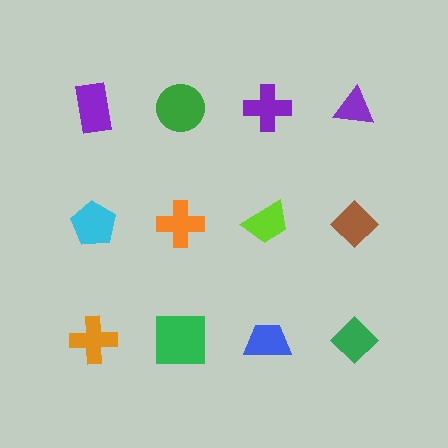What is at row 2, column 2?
An orange cross.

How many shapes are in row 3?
4 shapes.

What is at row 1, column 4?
A purple triangle.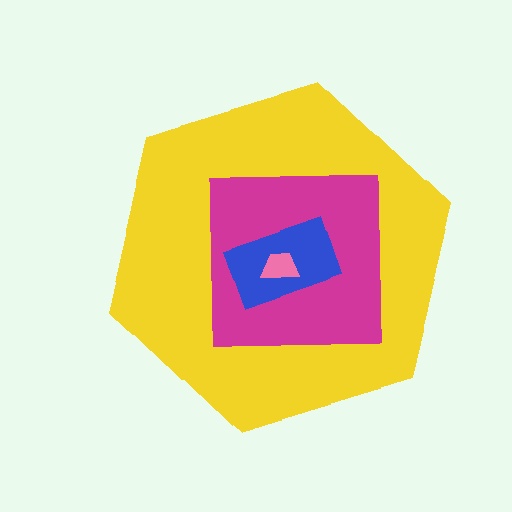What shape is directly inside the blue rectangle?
The pink trapezoid.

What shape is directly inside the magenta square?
The blue rectangle.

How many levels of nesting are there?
4.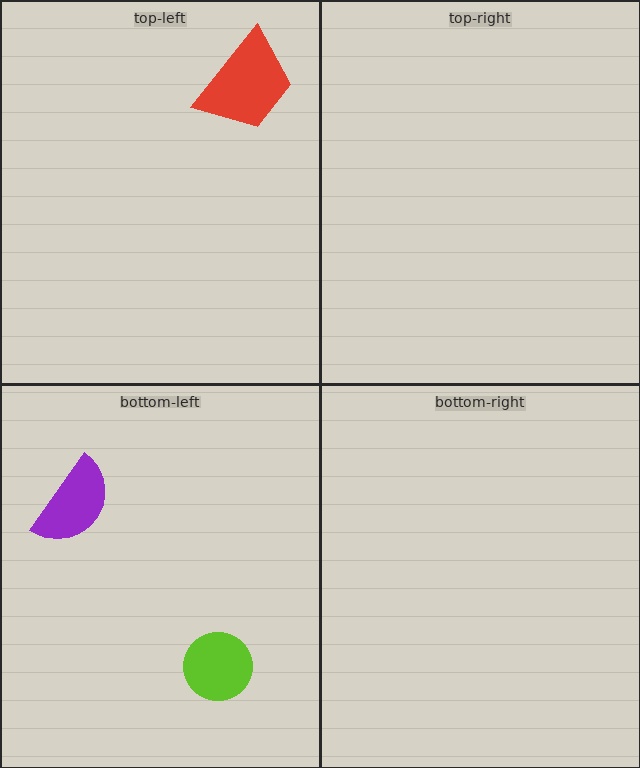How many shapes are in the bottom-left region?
2.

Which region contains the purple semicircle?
The bottom-left region.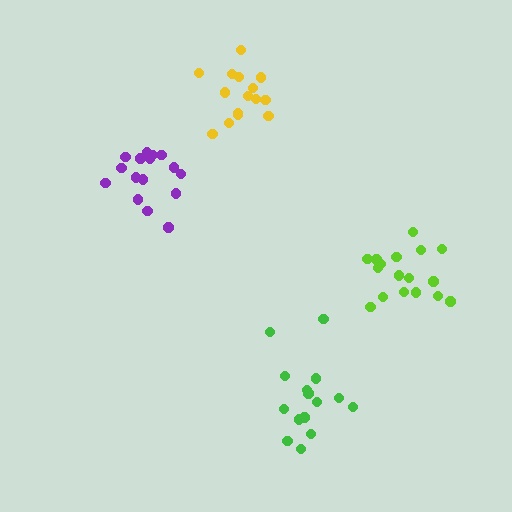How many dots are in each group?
Group 1: 15 dots, Group 2: 16 dots, Group 3: 17 dots, Group 4: 15 dots (63 total).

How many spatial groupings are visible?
There are 4 spatial groupings.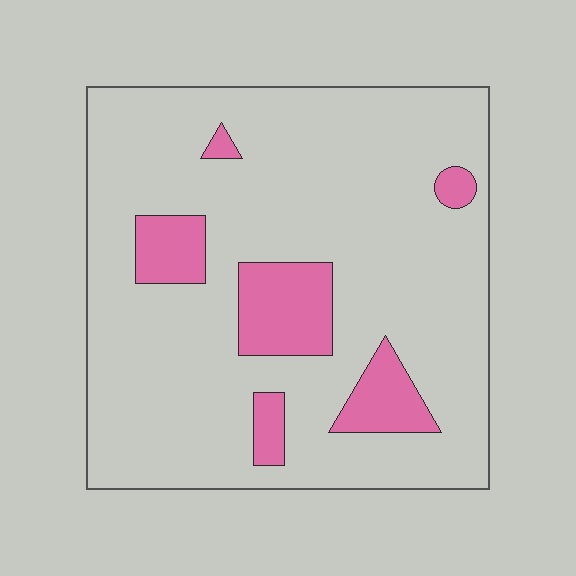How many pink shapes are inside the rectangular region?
6.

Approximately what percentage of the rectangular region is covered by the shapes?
Approximately 15%.